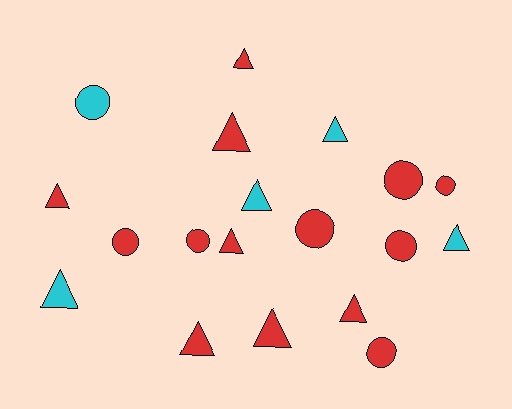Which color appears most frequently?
Red, with 14 objects.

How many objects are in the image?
There are 19 objects.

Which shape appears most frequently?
Triangle, with 11 objects.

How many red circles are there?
There are 7 red circles.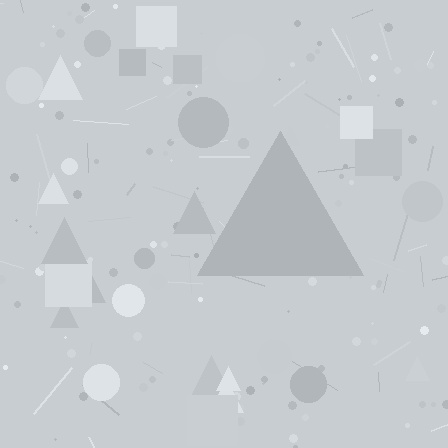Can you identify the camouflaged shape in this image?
The camouflaged shape is a triangle.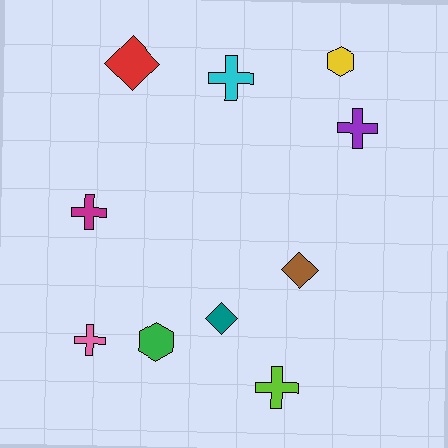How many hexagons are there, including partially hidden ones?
There are 2 hexagons.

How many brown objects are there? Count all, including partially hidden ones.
There is 1 brown object.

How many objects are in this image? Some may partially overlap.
There are 10 objects.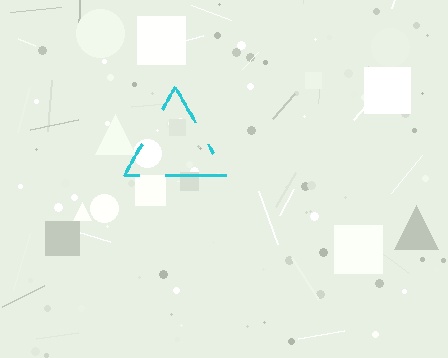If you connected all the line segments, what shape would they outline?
They would outline a triangle.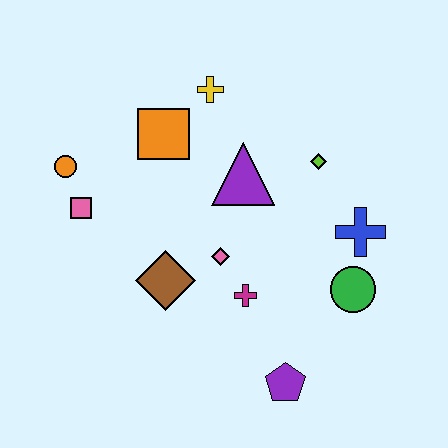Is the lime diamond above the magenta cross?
Yes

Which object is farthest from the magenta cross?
The orange circle is farthest from the magenta cross.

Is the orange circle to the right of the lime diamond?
No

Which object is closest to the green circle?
The blue cross is closest to the green circle.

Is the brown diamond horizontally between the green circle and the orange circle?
Yes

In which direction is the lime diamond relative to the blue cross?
The lime diamond is above the blue cross.